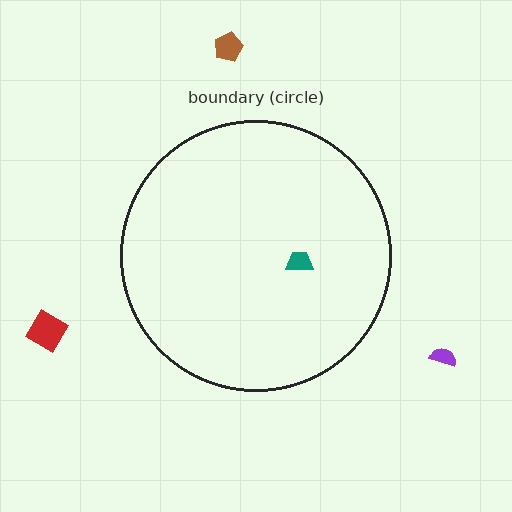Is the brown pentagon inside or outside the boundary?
Outside.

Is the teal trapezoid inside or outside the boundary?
Inside.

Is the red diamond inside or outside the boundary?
Outside.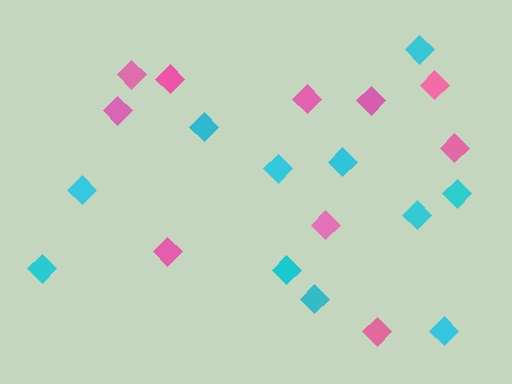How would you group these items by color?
There are 2 groups: one group of cyan diamonds (11) and one group of pink diamonds (10).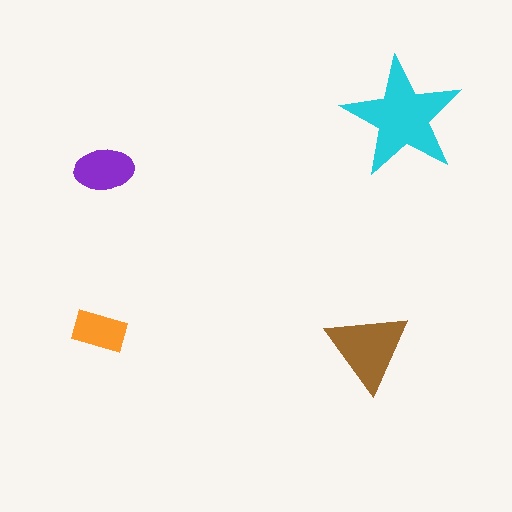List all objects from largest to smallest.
The cyan star, the brown triangle, the purple ellipse, the orange rectangle.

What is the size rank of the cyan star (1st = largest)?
1st.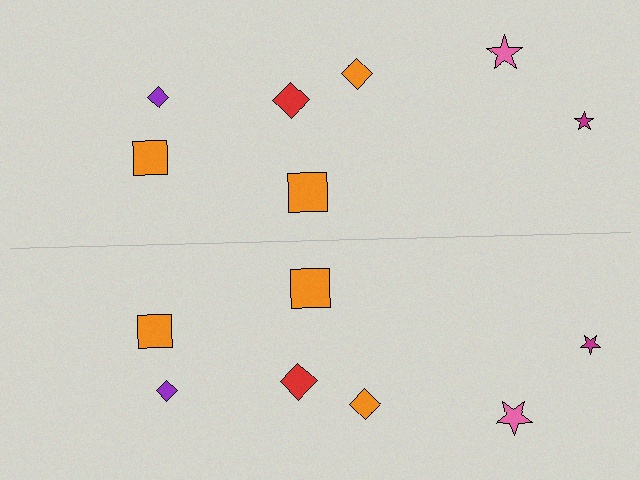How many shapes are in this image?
There are 14 shapes in this image.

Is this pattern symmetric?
Yes, this pattern has bilateral (reflection) symmetry.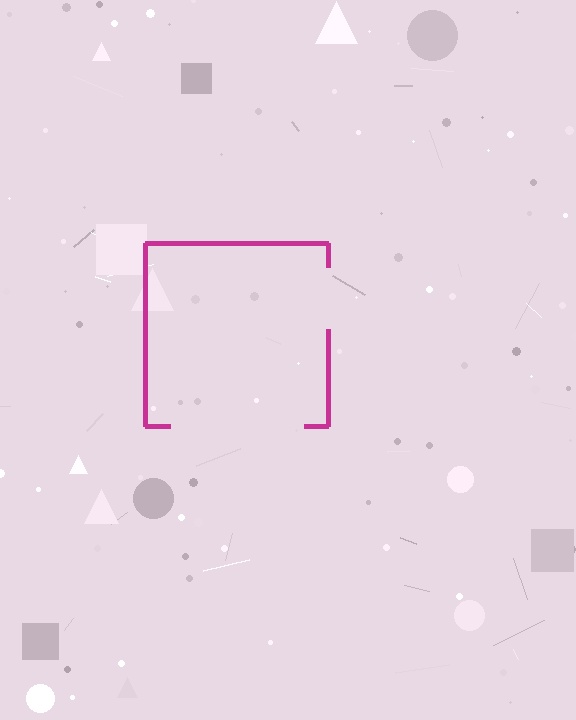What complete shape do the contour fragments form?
The contour fragments form a square.